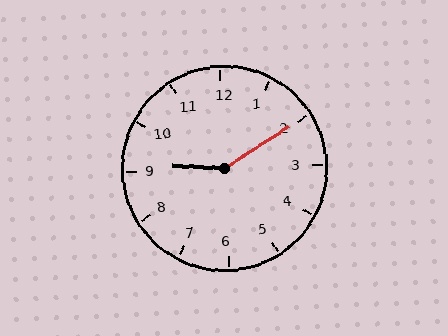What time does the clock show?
9:10.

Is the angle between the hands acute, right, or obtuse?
It is obtuse.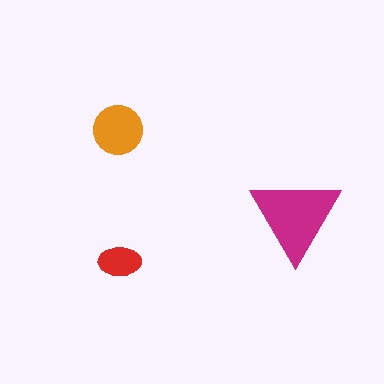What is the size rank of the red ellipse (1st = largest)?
3rd.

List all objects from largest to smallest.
The magenta triangle, the orange circle, the red ellipse.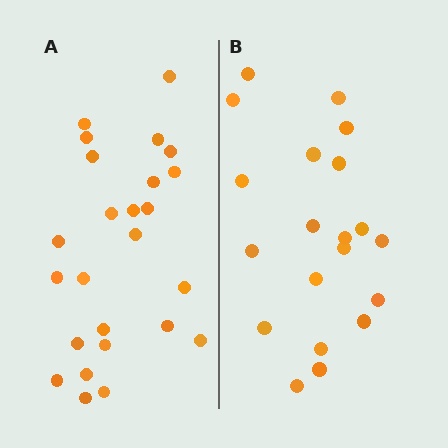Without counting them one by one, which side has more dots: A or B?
Region A (the left region) has more dots.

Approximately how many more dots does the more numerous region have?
Region A has about 5 more dots than region B.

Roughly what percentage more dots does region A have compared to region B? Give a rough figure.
About 25% more.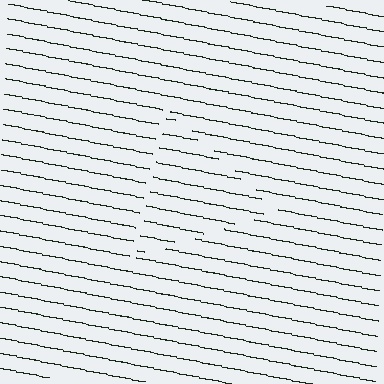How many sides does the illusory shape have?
3 sides — the line-ends trace a triangle.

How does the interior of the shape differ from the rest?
The interior of the shape contains the same grating, shifted by half a period — the contour is defined by the phase discontinuity where line-ends from the inner and outer gratings abut.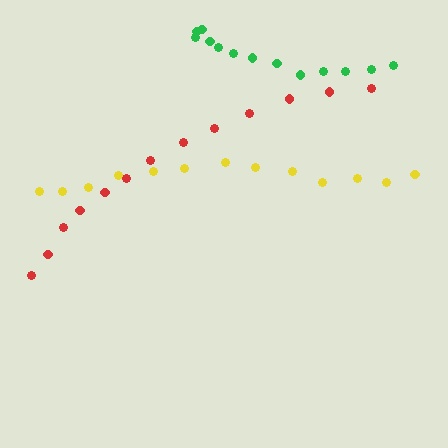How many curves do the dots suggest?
There are 3 distinct paths.